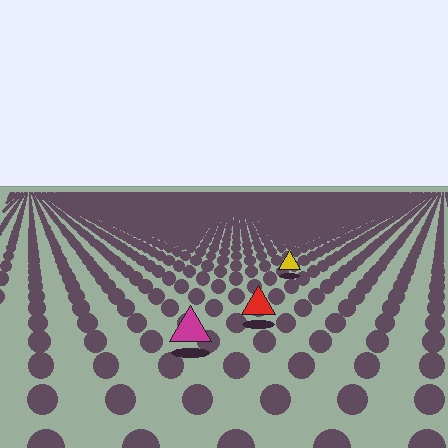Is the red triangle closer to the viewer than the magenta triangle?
No. The magenta triangle is closer — you can tell from the texture gradient: the ground texture is coarser near it.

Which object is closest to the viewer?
The magenta triangle is closest. The texture marks near it are larger and more spread out.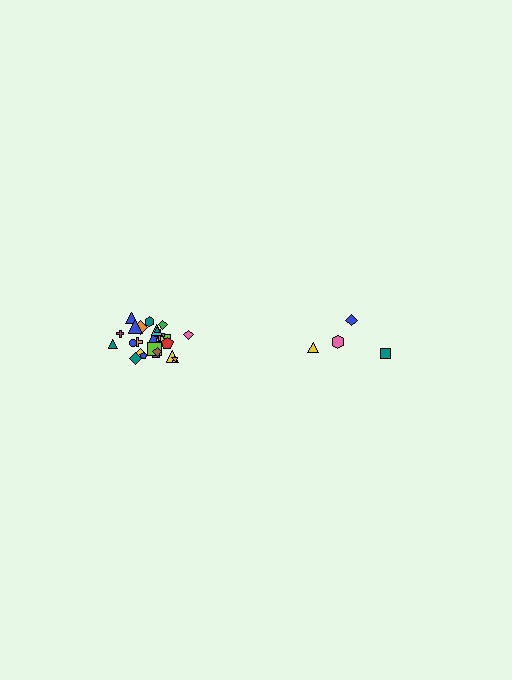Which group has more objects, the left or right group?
The left group.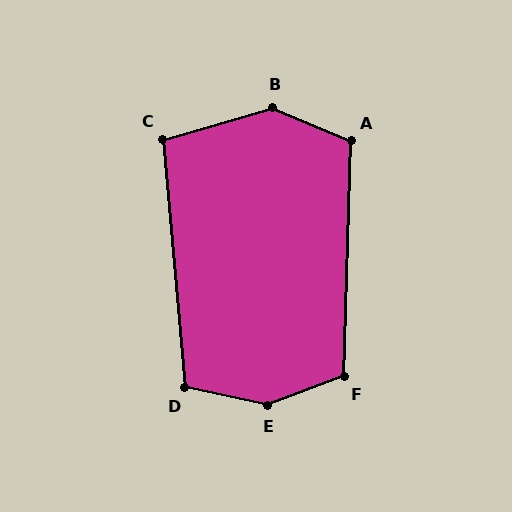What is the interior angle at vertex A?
Approximately 111 degrees (obtuse).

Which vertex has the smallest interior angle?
C, at approximately 101 degrees.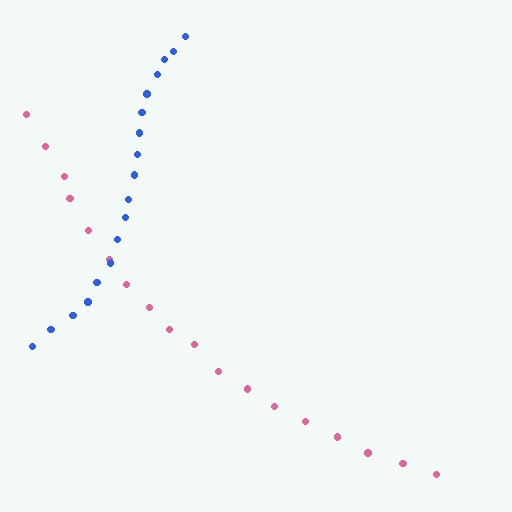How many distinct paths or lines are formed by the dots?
There are 2 distinct paths.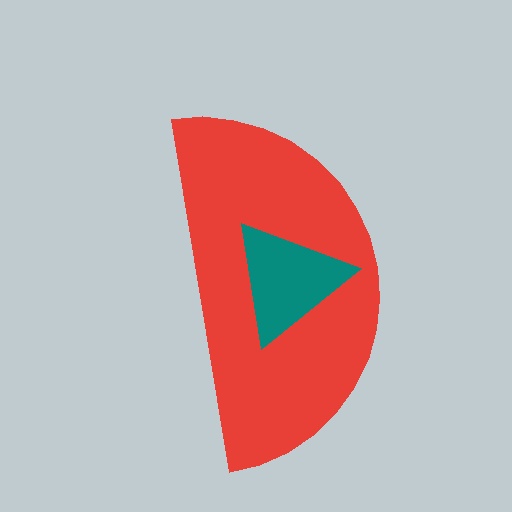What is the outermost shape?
The red semicircle.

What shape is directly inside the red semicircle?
The teal triangle.